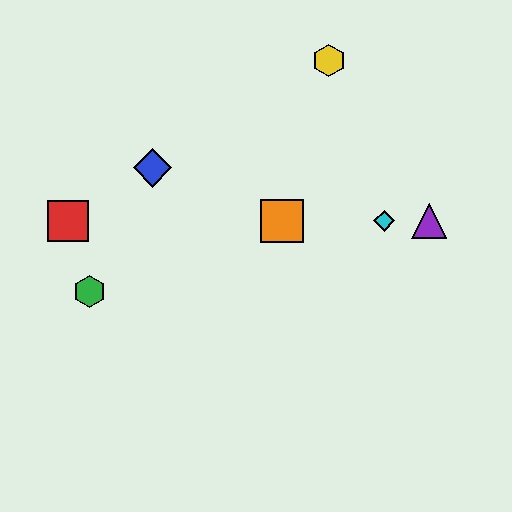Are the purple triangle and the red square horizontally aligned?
Yes, both are at y≈221.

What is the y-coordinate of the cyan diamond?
The cyan diamond is at y≈221.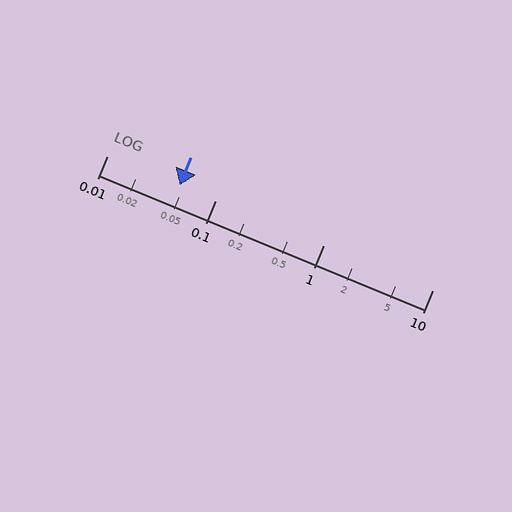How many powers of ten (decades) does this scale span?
The scale spans 3 decades, from 0.01 to 10.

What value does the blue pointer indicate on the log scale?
The pointer indicates approximately 0.047.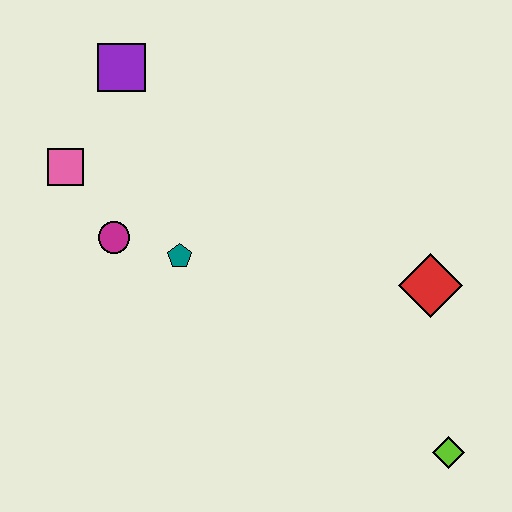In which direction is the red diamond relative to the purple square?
The red diamond is to the right of the purple square.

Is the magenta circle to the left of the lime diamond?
Yes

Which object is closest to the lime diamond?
The red diamond is closest to the lime diamond.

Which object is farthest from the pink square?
The lime diamond is farthest from the pink square.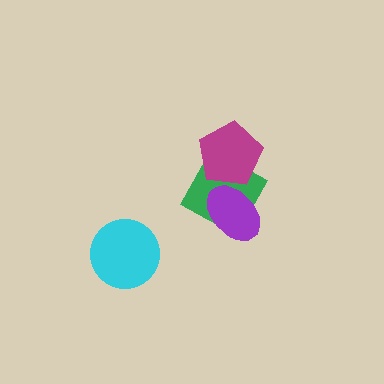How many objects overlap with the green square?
2 objects overlap with the green square.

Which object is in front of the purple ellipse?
The magenta pentagon is in front of the purple ellipse.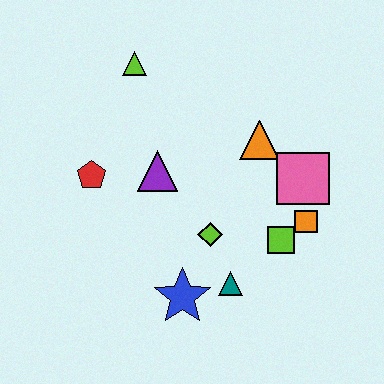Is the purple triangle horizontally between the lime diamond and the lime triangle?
Yes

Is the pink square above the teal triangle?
Yes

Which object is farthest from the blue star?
The lime triangle is farthest from the blue star.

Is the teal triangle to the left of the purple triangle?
No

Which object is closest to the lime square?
The orange square is closest to the lime square.